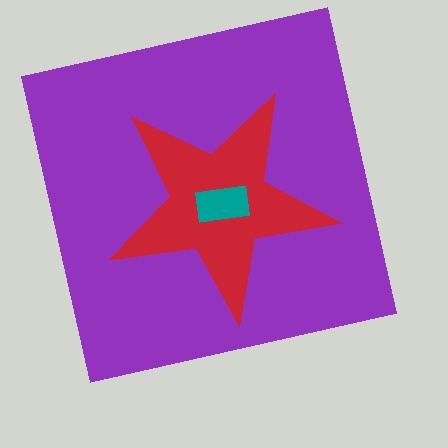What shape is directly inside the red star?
The teal rectangle.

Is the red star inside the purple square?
Yes.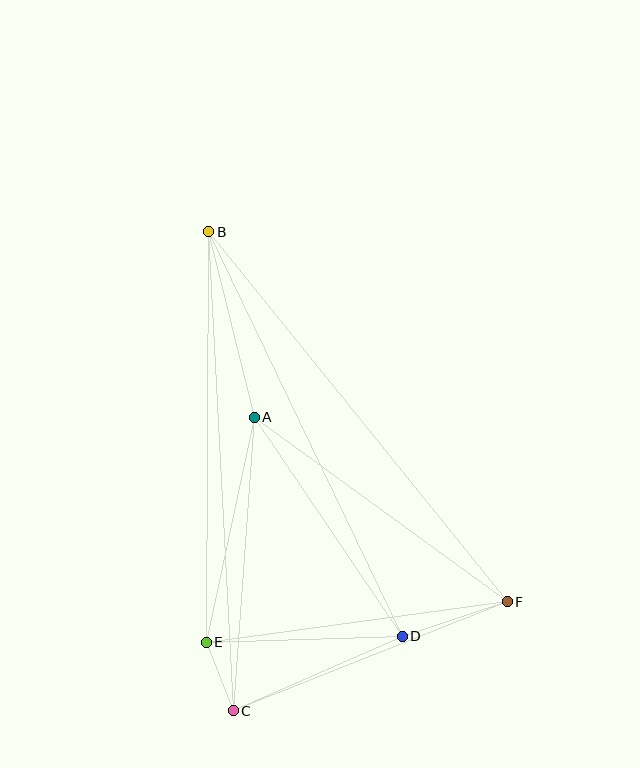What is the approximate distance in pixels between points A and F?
The distance between A and F is approximately 313 pixels.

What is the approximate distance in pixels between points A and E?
The distance between A and E is approximately 230 pixels.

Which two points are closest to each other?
Points C and E are closest to each other.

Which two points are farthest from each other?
Points B and C are farthest from each other.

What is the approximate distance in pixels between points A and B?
The distance between A and B is approximately 191 pixels.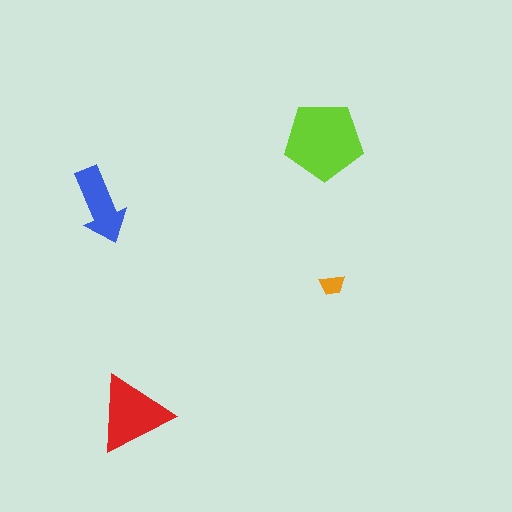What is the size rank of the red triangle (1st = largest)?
2nd.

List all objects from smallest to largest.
The orange trapezoid, the blue arrow, the red triangle, the lime pentagon.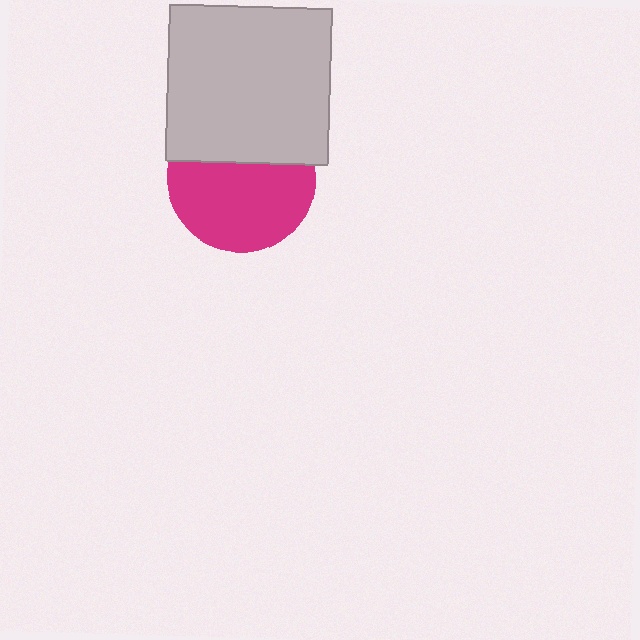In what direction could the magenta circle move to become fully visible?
The magenta circle could move down. That would shift it out from behind the light gray rectangle entirely.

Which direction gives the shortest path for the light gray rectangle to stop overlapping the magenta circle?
Moving up gives the shortest separation.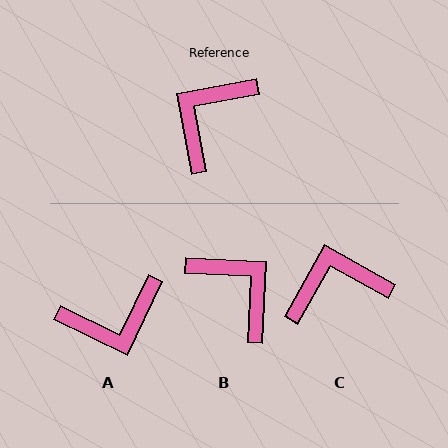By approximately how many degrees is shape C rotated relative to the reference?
Approximately 40 degrees clockwise.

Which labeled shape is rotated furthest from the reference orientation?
A, about 144 degrees away.